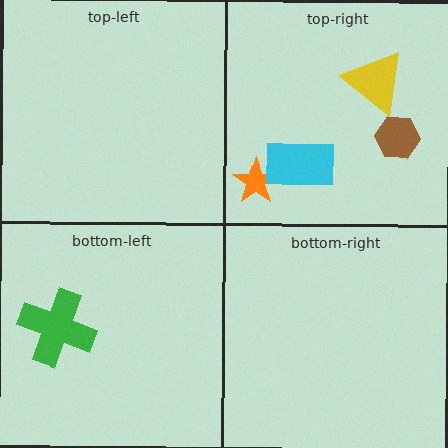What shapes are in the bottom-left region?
The green cross.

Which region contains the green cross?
The bottom-left region.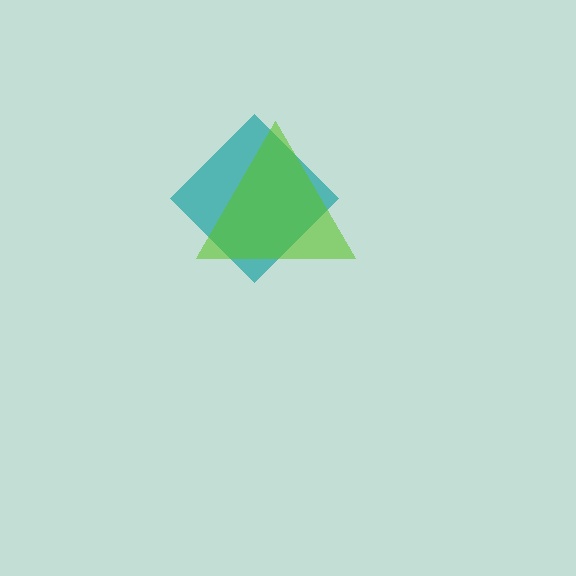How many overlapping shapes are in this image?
There are 2 overlapping shapes in the image.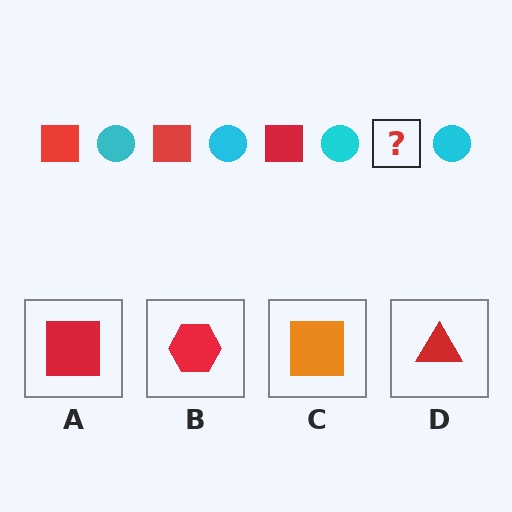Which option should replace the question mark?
Option A.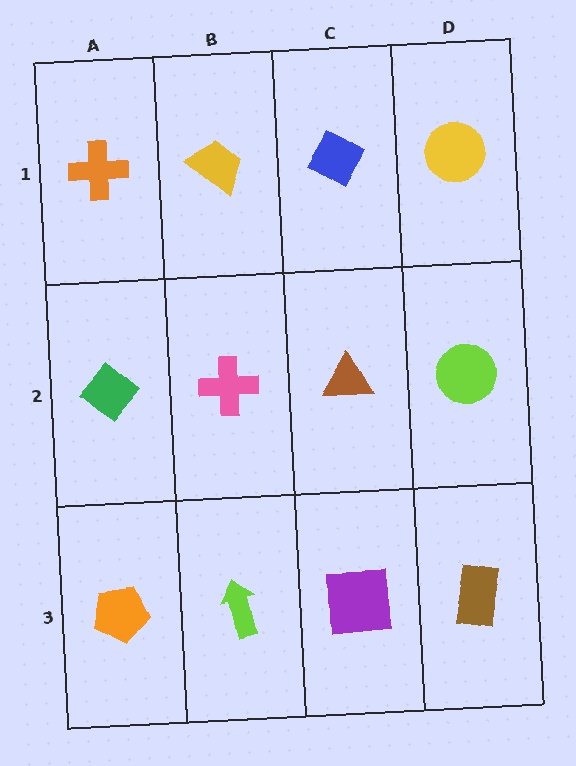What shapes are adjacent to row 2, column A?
An orange cross (row 1, column A), an orange pentagon (row 3, column A), a pink cross (row 2, column B).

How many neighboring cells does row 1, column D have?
2.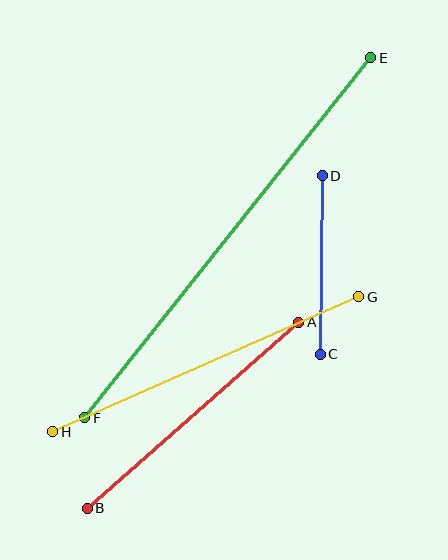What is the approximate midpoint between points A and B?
The midpoint is at approximately (193, 415) pixels.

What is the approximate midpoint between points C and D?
The midpoint is at approximately (321, 265) pixels.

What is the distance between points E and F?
The distance is approximately 460 pixels.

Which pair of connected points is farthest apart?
Points E and F are farthest apart.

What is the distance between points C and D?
The distance is approximately 178 pixels.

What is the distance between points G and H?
The distance is approximately 334 pixels.